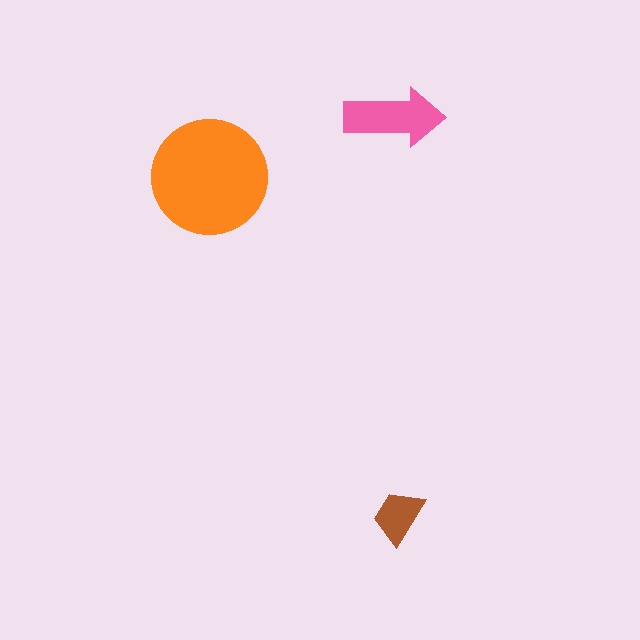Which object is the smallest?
The brown trapezoid.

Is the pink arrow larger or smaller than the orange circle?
Smaller.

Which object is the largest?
The orange circle.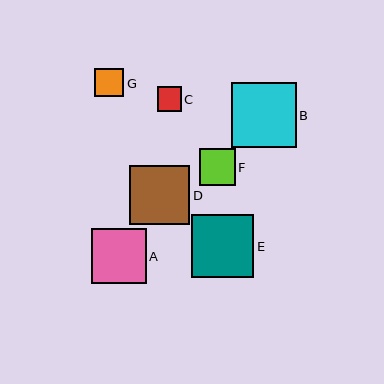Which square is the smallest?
Square C is the smallest with a size of approximately 24 pixels.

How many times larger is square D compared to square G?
Square D is approximately 2.1 times the size of square G.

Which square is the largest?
Square B is the largest with a size of approximately 64 pixels.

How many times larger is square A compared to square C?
Square A is approximately 2.3 times the size of square C.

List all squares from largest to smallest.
From largest to smallest: B, E, D, A, F, G, C.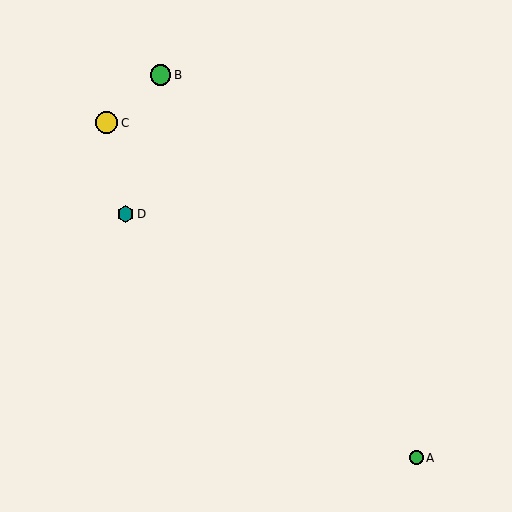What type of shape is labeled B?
Shape B is a green circle.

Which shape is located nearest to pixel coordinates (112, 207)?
The teal hexagon (labeled D) at (126, 214) is nearest to that location.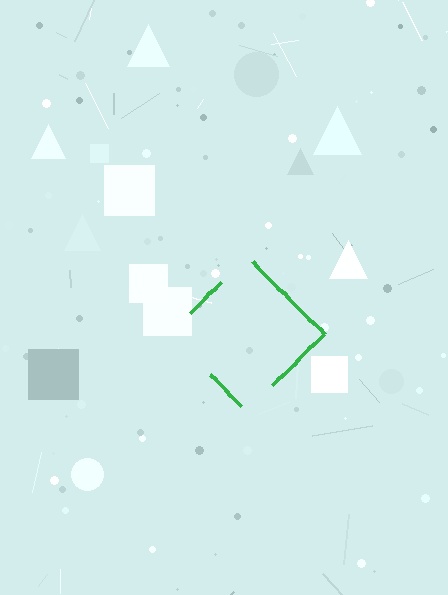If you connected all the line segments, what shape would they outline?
They would outline a diamond.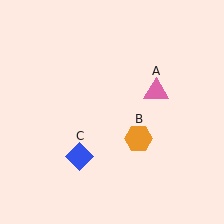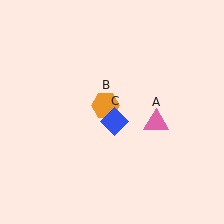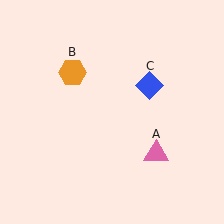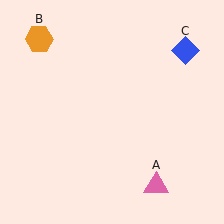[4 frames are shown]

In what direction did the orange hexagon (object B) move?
The orange hexagon (object B) moved up and to the left.